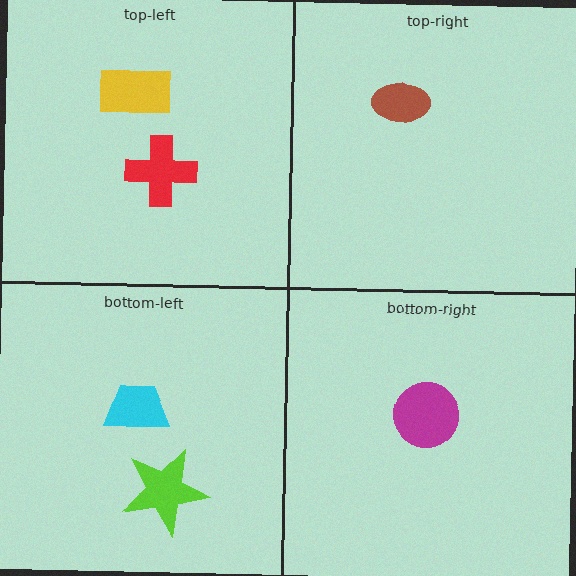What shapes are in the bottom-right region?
The magenta circle.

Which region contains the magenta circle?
The bottom-right region.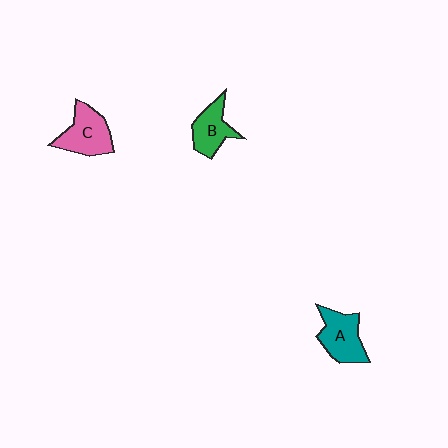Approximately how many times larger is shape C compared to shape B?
Approximately 1.2 times.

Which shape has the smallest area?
Shape B (green).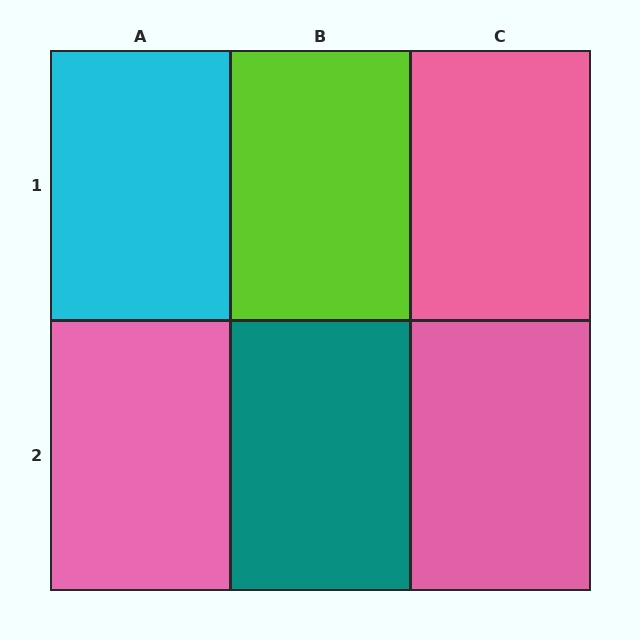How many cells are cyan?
1 cell is cyan.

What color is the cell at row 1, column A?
Cyan.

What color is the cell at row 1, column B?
Lime.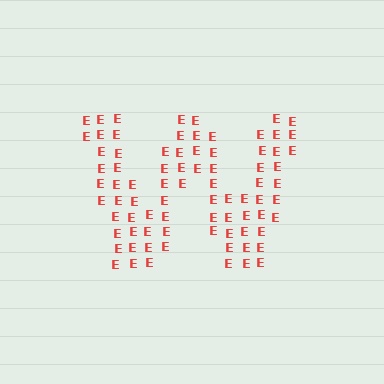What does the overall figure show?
The overall figure shows the letter W.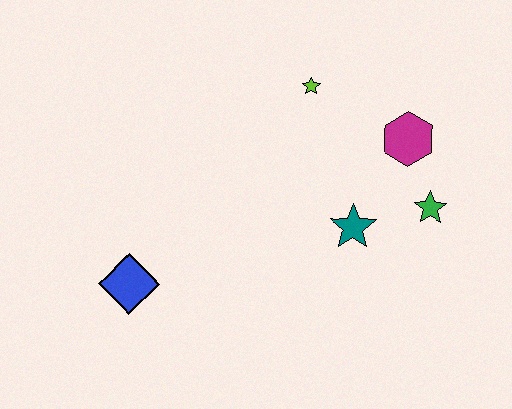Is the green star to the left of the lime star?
No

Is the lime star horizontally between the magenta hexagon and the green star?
No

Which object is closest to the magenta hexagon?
The green star is closest to the magenta hexagon.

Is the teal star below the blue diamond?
No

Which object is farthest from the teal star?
The blue diamond is farthest from the teal star.